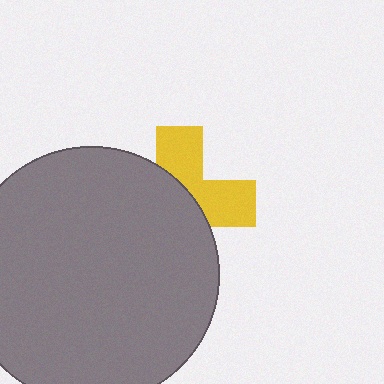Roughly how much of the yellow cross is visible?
A small part of it is visible (roughly 42%).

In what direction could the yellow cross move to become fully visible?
The yellow cross could move right. That would shift it out from behind the gray circle entirely.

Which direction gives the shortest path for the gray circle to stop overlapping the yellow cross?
Moving left gives the shortest separation.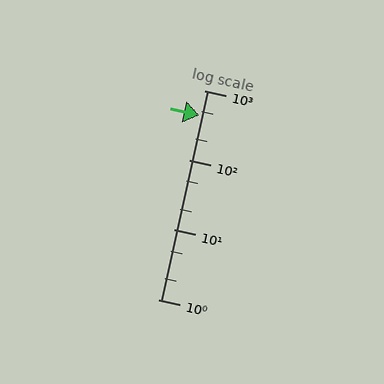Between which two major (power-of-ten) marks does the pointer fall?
The pointer is between 100 and 1000.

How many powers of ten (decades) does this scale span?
The scale spans 3 decades, from 1 to 1000.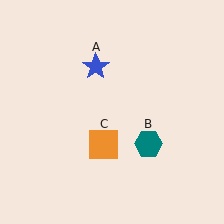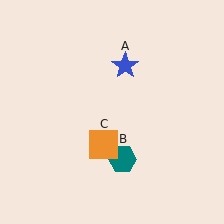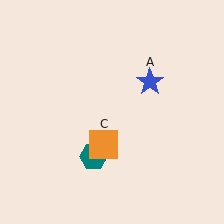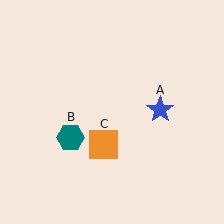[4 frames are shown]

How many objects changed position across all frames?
2 objects changed position: blue star (object A), teal hexagon (object B).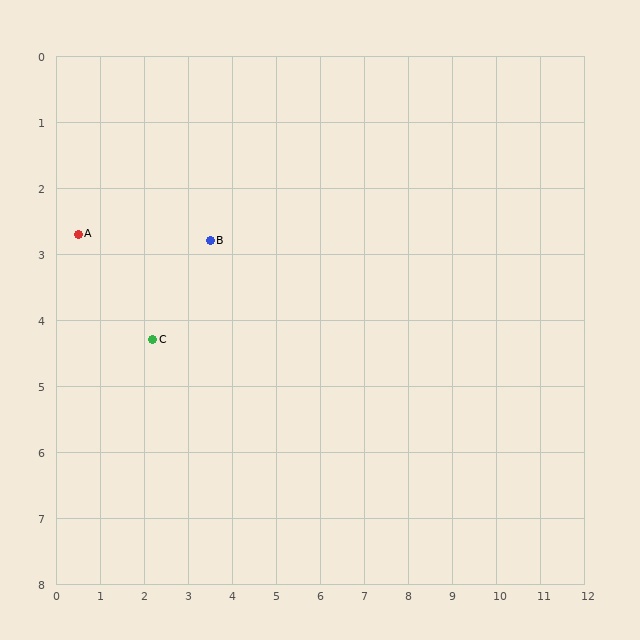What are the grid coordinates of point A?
Point A is at approximately (0.5, 2.7).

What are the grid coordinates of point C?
Point C is at approximately (2.2, 4.3).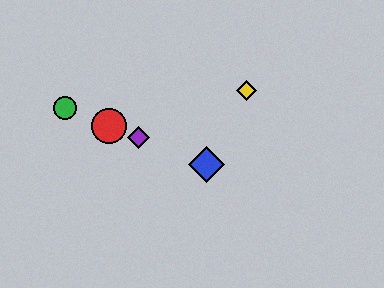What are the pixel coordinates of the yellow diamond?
The yellow diamond is at (247, 90).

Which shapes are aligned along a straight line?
The red circle, the blue diamond, the green circle, the purple diamond are aligned along a straight line.